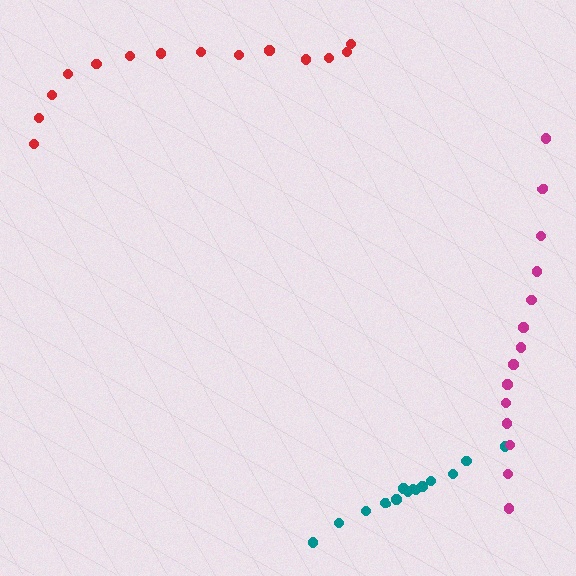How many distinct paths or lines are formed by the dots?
There are 3 distinct paths.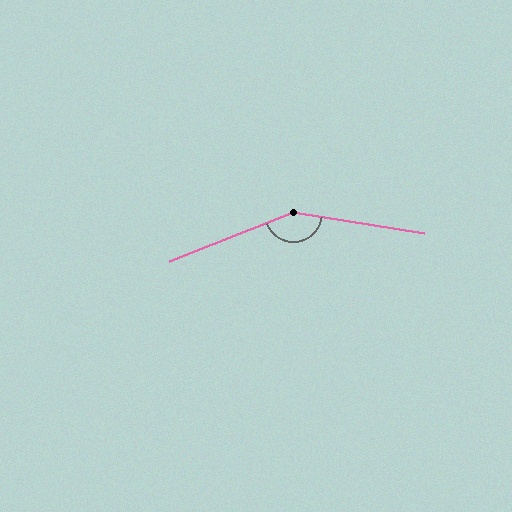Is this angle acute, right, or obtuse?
It is obtuse.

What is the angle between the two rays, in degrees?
Approximately 150 degrees.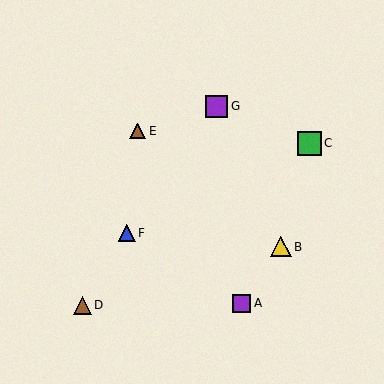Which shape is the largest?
The green square (labeled C) is the largest.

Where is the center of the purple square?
The center of the purple square is at (217, 106).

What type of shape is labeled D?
Shape D is a brown triangle.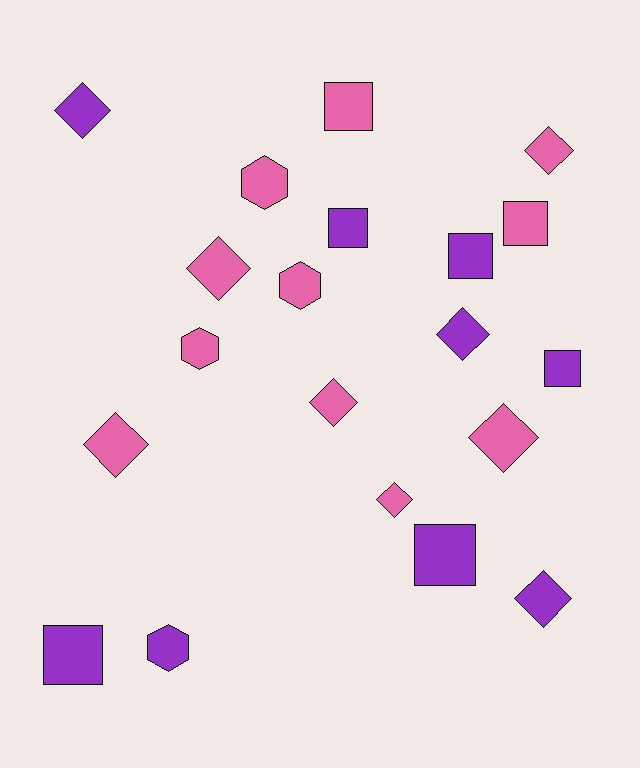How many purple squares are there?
There are 5 purple squares.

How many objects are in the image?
There are 20 objects.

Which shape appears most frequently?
Diamond, with 9 objects.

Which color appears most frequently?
Pink, with 11 objects.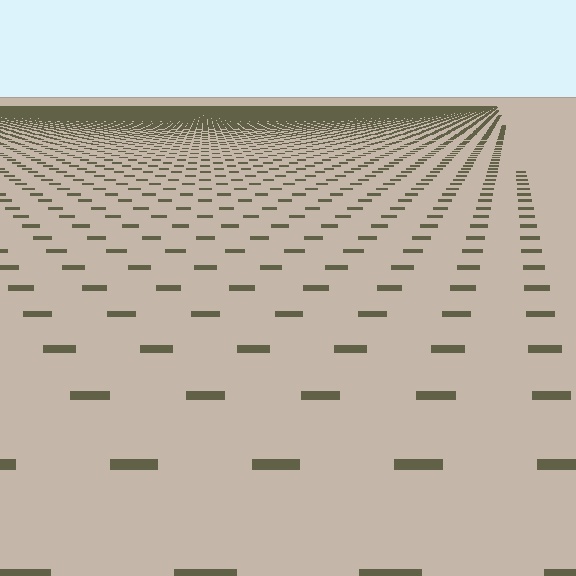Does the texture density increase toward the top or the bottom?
Density increases toward the top.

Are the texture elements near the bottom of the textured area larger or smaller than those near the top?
Larger. Near the bottom, elements are closer to the viewer and appear at a bigger on-screen size.